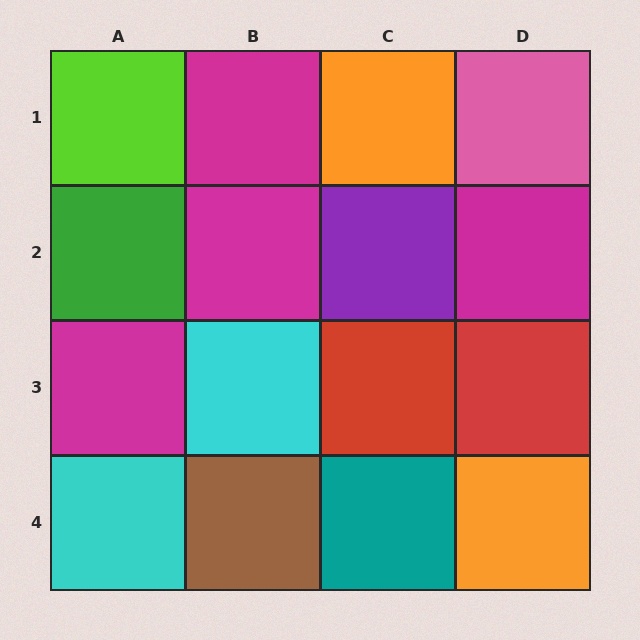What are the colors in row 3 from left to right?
Magenta, cyan, red, red.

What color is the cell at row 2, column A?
Green.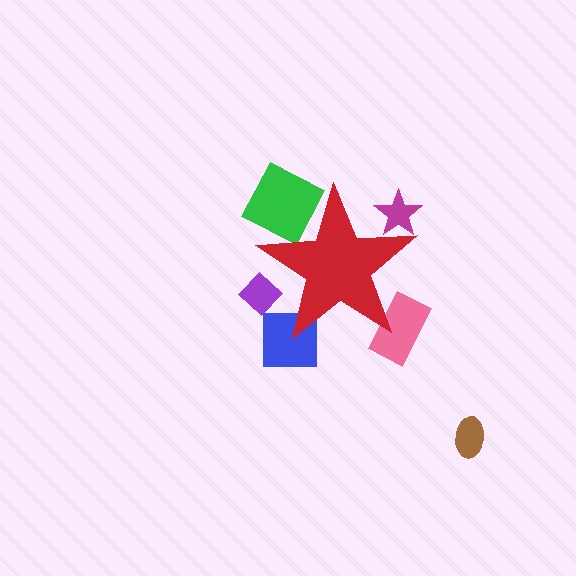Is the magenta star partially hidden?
Yes, the magenta star is partially hidden behind the red star.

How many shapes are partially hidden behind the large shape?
5 shapes are partially hidden.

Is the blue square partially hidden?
Yes, the blue square is partially hidden behind the red star.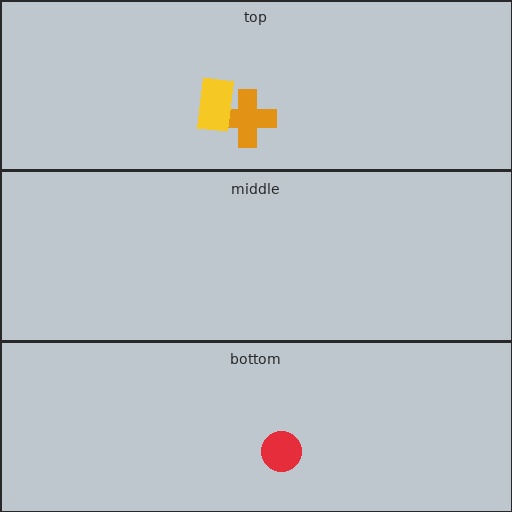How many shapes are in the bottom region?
1.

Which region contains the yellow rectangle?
The top region.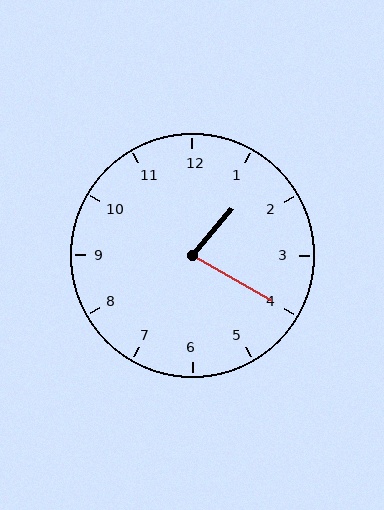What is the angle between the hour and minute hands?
Approximately 80 degrees.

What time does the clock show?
1:20.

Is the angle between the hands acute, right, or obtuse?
It is acute.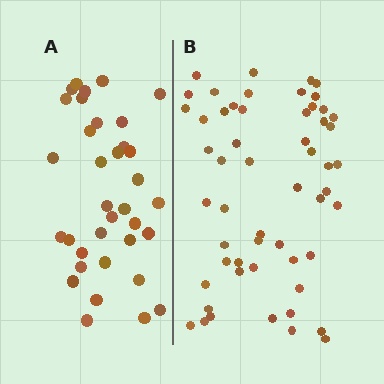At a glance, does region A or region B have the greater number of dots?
Region B (the right region) has more dots.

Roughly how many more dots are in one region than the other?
Region B has approximately 20 more dots than region A.